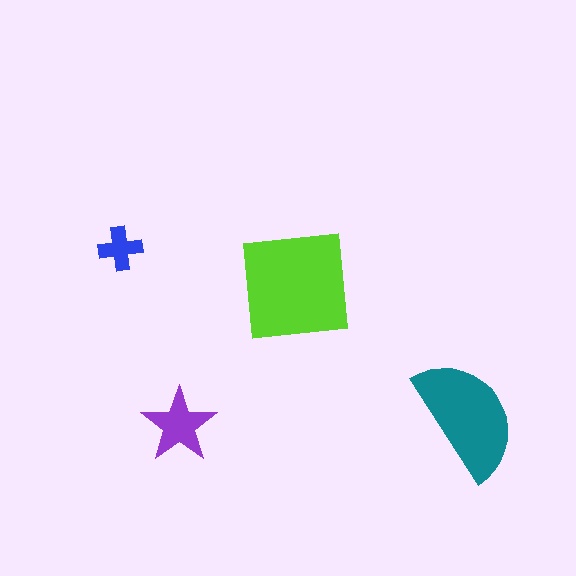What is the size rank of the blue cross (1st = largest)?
4th.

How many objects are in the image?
There are 4 objects in the image.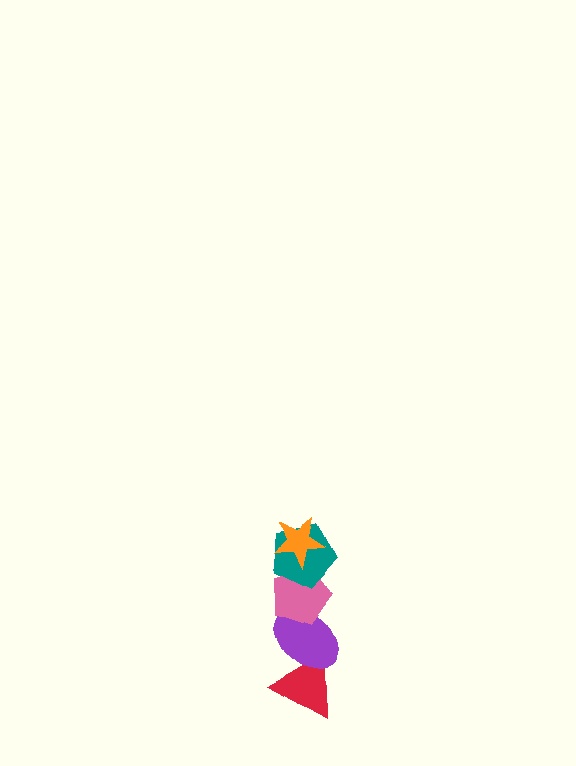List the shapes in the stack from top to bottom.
From top to bottom: the orange star, the teal pentagon, the pink pentagon, the purple ellipse, the red triangle.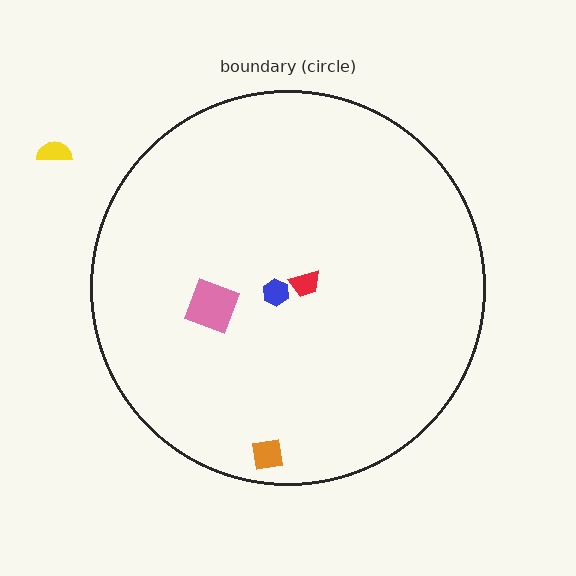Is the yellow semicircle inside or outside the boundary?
Outside.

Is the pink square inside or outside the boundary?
Inside.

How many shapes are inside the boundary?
4 inside, 1 outside.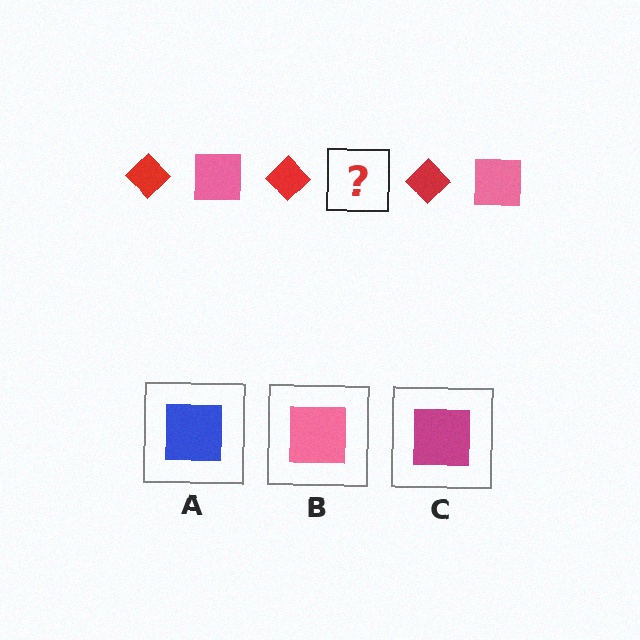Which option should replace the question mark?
Option B.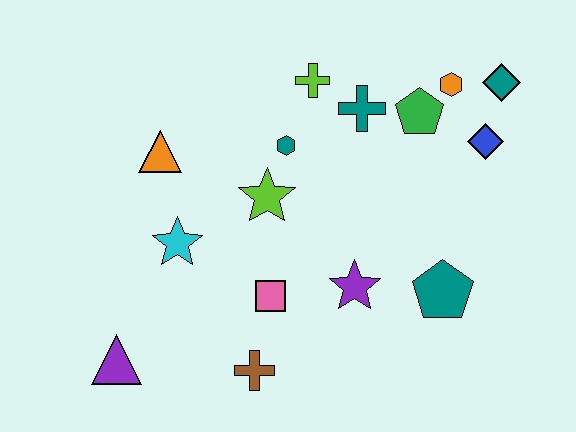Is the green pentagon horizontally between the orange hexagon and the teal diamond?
No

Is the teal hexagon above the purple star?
Yes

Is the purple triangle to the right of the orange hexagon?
No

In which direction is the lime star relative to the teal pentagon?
The lime star is to the left of the teal pentagon.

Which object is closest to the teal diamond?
The orange hexagon is closest to the teal diamond.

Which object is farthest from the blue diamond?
The purple triangle is farthest from the blue diamond.